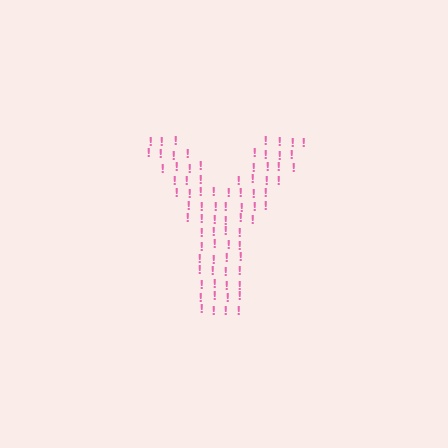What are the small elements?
The small elements are exclamation marks.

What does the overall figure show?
The overall figure shows the letter Y.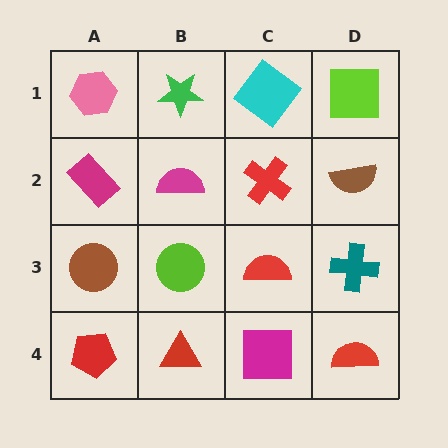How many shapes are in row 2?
4 shapes.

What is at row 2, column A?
A magenta rectangle.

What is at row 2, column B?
A magenta semicircle.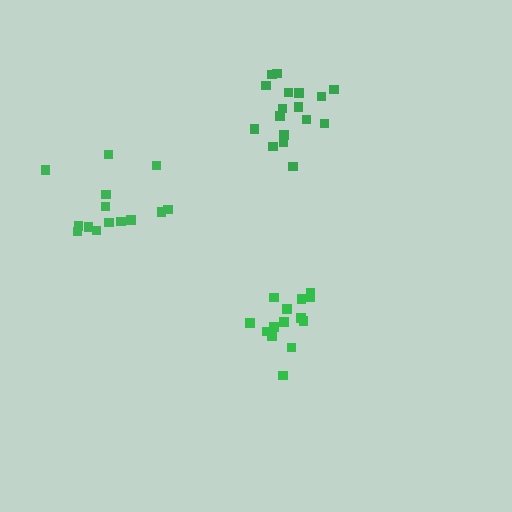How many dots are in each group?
Group 1: 14 dots, Group 2: 14 dots, Group 3: 17 dots (45 total).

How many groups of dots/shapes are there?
There are 3 groups.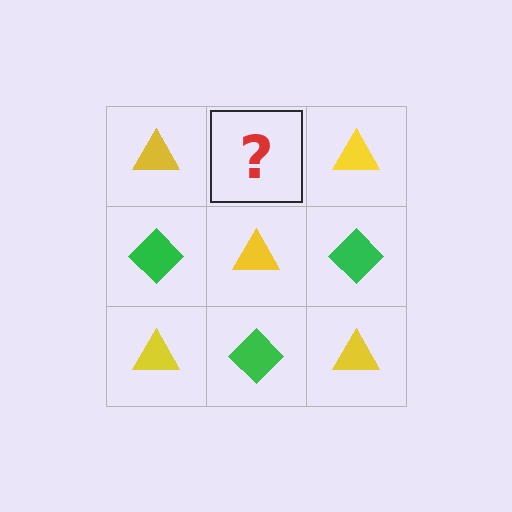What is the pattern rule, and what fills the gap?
The rule is that it alternates yellow triangle and green diamond in a checkerboard pattern. The gap should be filled with a green diamond.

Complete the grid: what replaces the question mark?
The question mark should be replaced with a green diamond.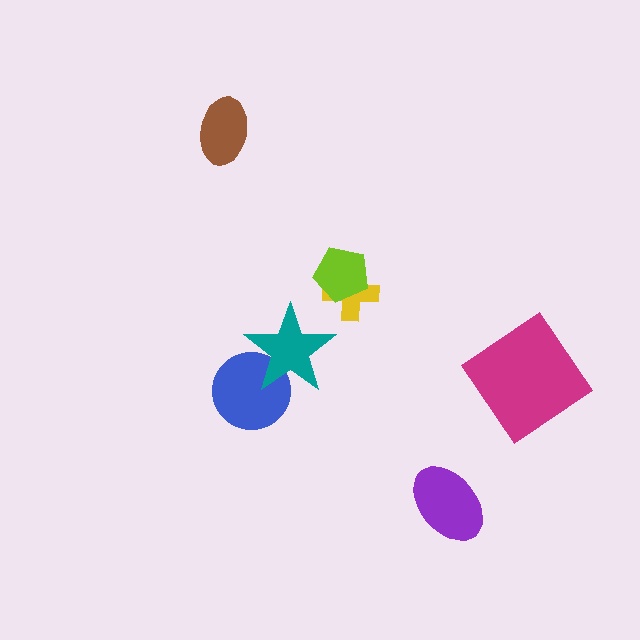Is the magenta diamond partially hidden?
No, no other shape covers it.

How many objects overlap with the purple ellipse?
0 objects overlap with the purple ellipse.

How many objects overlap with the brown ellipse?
0 objects overlap with the brown ellipse.